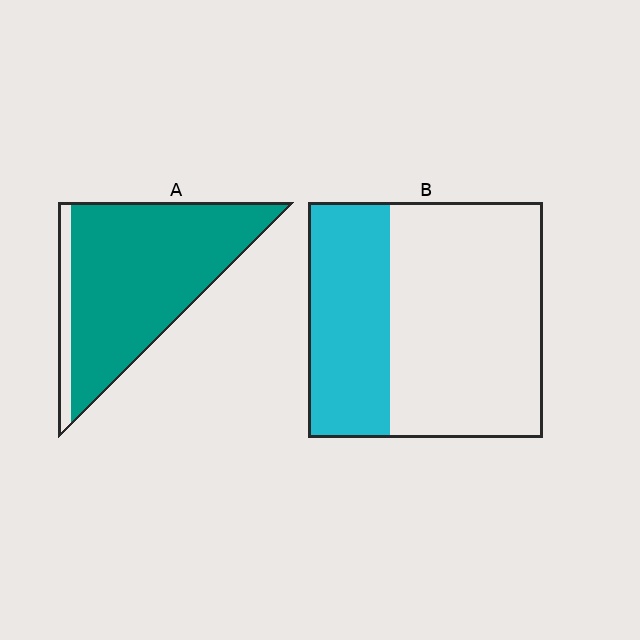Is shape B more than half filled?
No.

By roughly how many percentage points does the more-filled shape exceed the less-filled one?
By roughly 55 percentage points (A over B).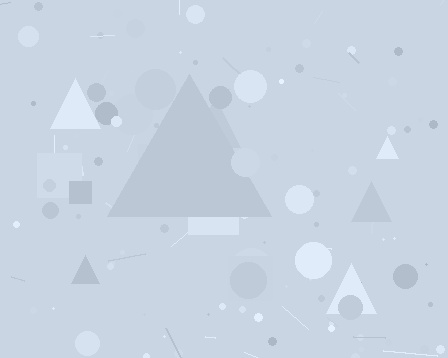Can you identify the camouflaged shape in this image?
The camouflaged shape is a triangle.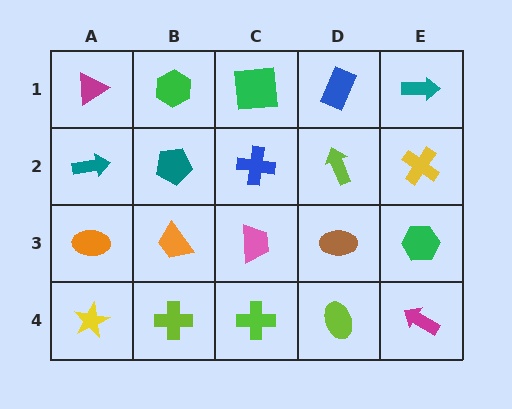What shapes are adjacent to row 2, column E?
A teal arrow (row 1, column E), a green hexagon (row 3, column E), a lime arrow (row 2, column D).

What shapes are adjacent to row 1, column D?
A lime arrow (row 2, column D), a green square (row 1, column C), a teal arrow (row 1, column E).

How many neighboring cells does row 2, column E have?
3.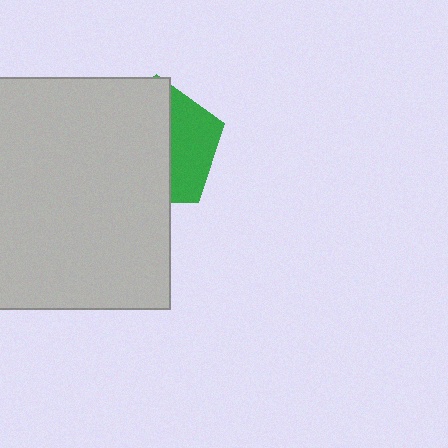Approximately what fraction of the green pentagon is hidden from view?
Roughly 65% of the green pentagon is hidden behind the light gray square.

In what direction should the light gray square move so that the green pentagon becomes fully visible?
The light gray square should move left. That is the shortest direction to clear the overlap and leave the green pentagon fully visible.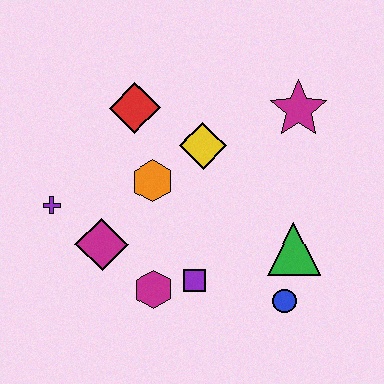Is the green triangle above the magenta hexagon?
Yes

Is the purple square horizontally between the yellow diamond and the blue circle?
No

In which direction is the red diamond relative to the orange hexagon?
The red diamond is above the orange hexagon.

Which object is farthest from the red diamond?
The blue circle is farthest from the red diamond.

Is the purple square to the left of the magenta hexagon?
No